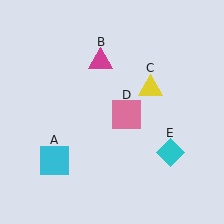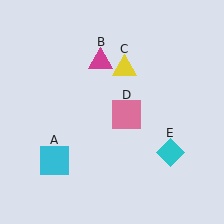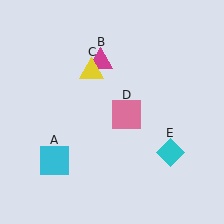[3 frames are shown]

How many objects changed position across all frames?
1 object changed position: yellow triangle (object C).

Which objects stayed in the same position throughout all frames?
Cyan square (object A) and magenta triangle (object B) and pink square (object D) and cyan diamond (object E) remained stationary.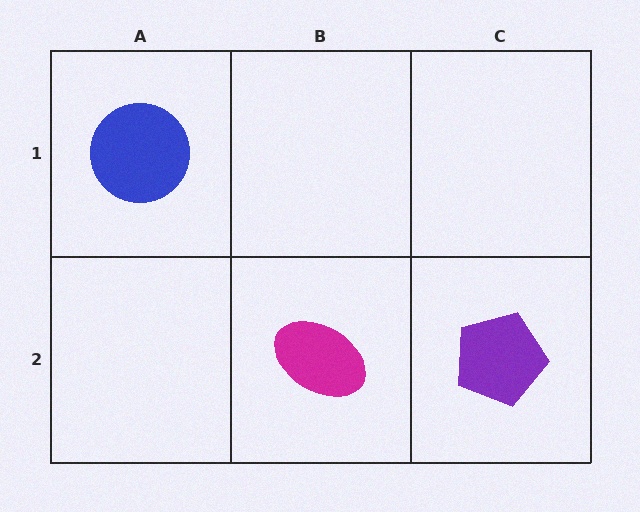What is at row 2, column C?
A purple pentagon.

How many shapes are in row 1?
1 shape.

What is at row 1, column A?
A blue circle.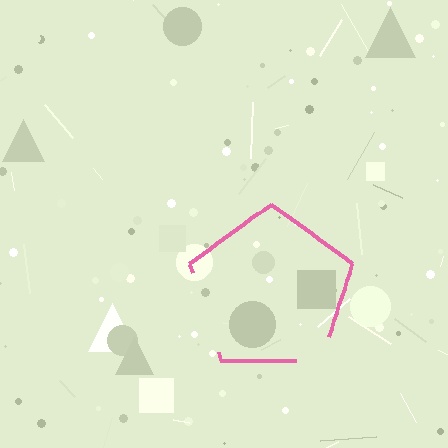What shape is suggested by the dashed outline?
The dashed outline suggests a pentagon.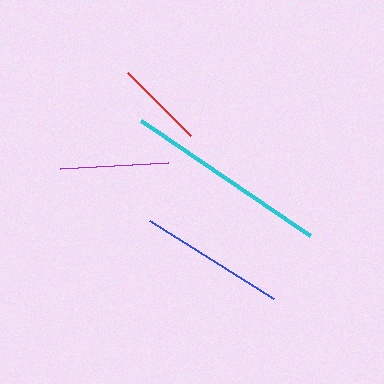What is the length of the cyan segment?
The cyan segment is approximately 205 pixels long.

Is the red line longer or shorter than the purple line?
The purple line is longer than the red line.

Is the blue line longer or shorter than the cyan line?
The cyan line is longer than the blue line.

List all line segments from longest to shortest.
From longest to shortest: cyan, blue, purple, red.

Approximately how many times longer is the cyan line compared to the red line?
The cyan line is approximately 2.3 times the length of the red line.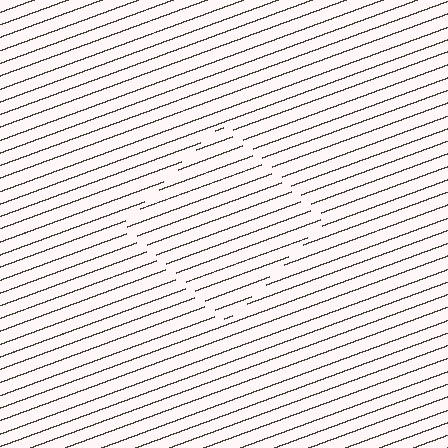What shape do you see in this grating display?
An illusory square. The interior of the shape contains the same grating, shifted by half a period — the contour is defined by the phase discontinuity where line-ends from the inner and outer gratings abut.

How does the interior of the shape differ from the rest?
The interior of the shape contains the same grating, shifted by half a period — the contour is defined by the phase discontinuity where line-ends from the inner and outer gratings abut.